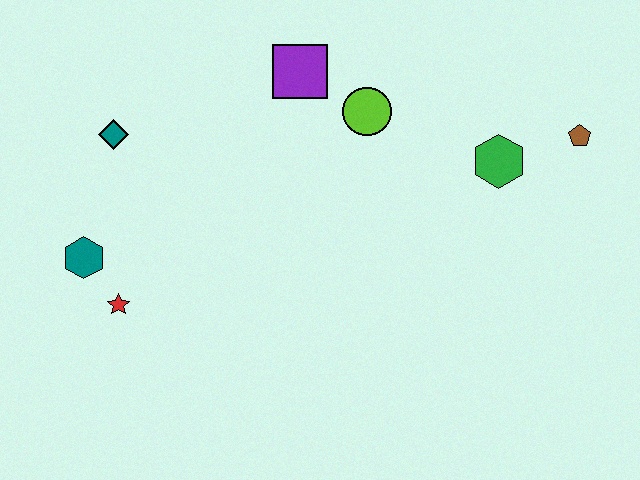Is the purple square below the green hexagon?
No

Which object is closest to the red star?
The teal hexagon is closest to the red star.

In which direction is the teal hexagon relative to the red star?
The teal hexagon is above the red star.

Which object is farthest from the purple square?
The red star is farthest from the purple square.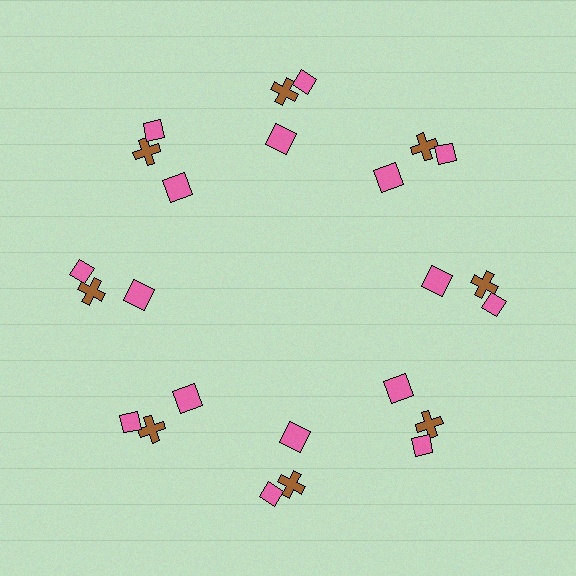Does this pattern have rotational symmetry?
Yes, this pattern has 8-fold rotational symmetry. It looks the same after rotating 45 degrees around the center.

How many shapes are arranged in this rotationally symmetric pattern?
There are 24 shapes, arranged in 8 groups of 3.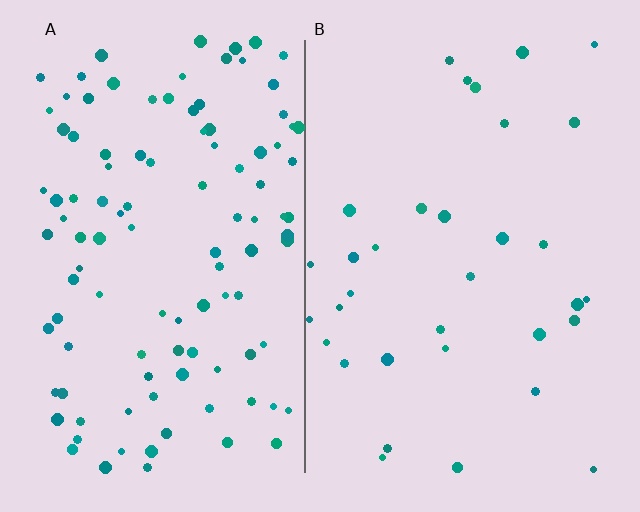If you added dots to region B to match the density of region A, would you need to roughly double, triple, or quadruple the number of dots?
Approximately triple.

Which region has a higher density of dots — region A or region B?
A (the left).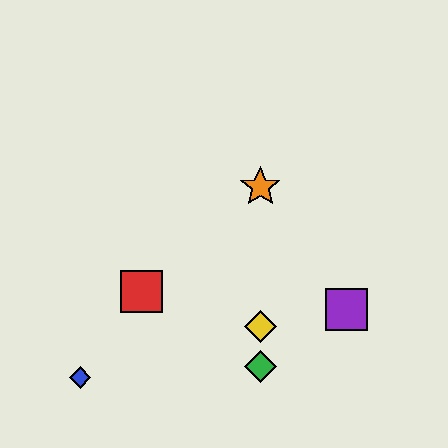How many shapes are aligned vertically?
3 shapes (the green diamond, the yellow diamond, the orange star) are aligned vertically.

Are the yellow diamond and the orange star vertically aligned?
Yes, both are at x≈260.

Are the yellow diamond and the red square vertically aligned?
No, the yellow diamond is at x≈260 and the red square is at x≈141.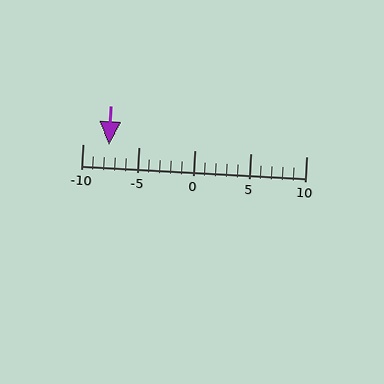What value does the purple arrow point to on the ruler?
The purple arrow points to approximately -8.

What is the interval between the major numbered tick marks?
The major tick marks are spaced 5 units apart.